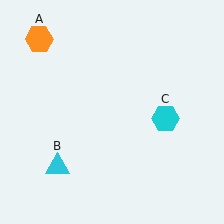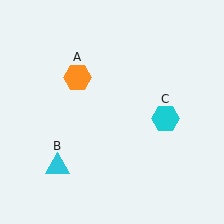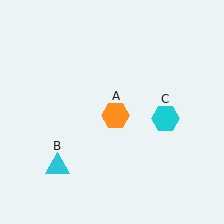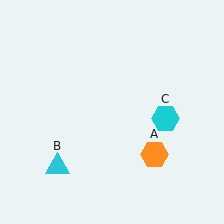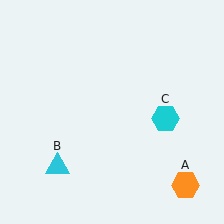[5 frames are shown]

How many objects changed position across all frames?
1 object changed position: orange hexagon (object A).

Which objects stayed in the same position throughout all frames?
Cyan triangle (object B) and cyan hexagon (object C) remained stationary.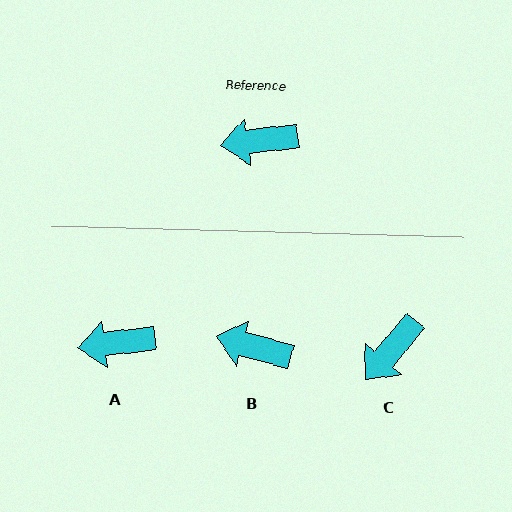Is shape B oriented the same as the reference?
No, it is off by about 23 degrees.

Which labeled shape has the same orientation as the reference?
A.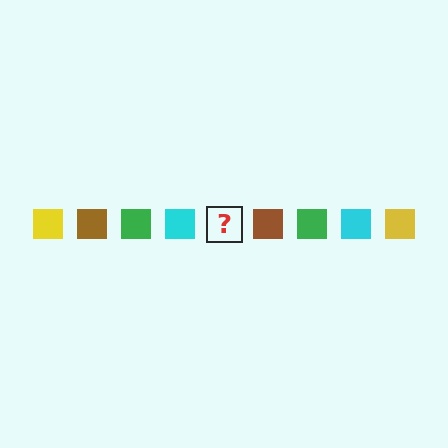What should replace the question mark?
The question mark should be replaced with a yellow square.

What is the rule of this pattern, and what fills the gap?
The rule is that the pattern cycles through yellow, brown, green, cyan squares. The gap should be filled with a yellow square.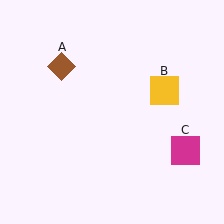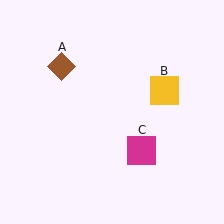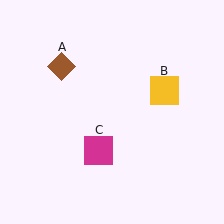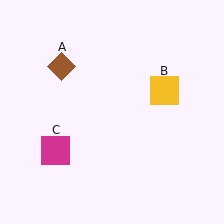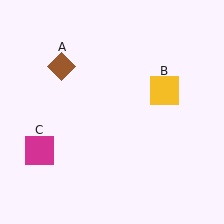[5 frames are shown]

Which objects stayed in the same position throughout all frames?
Brown diamond (object A) and yellow square (object B) remained stationary.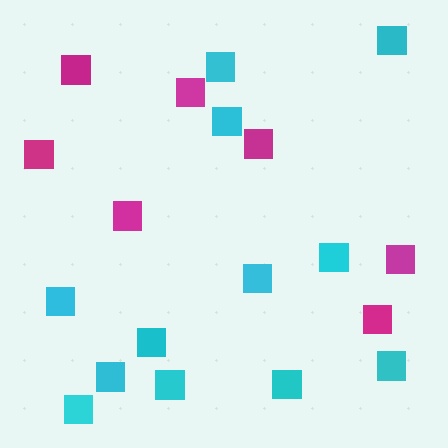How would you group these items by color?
There are 2 groups: one group of magenta squares (7) and one group of cyan squares (12).